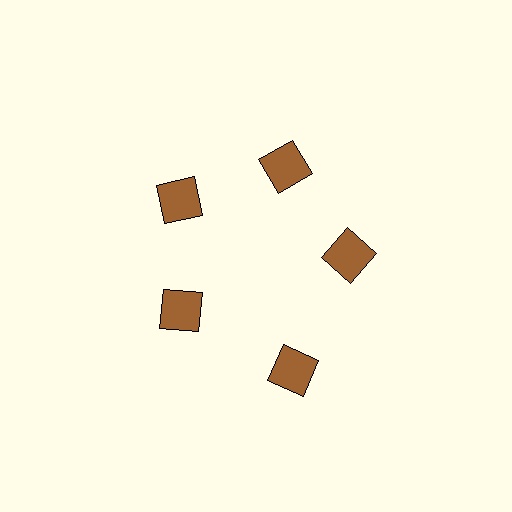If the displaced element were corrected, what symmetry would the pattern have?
It would have 5-fold rotational symmetry — the pattern would map onto itself every 72 degrees.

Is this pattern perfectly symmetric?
No. The 5 brown squares are arranged in a ring, but one element near the 5 o'clock position is pushed outward from the center, breaking the 5-fold rotational symmetry.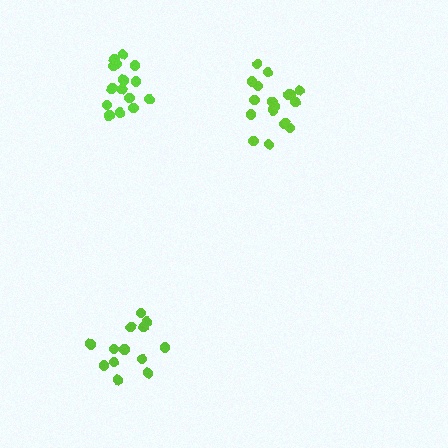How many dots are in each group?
Group 1: 17 dots, Group 2: 13 dots, Group 3: 15 dots (45 total).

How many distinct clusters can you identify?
There are 3 distinct clusters.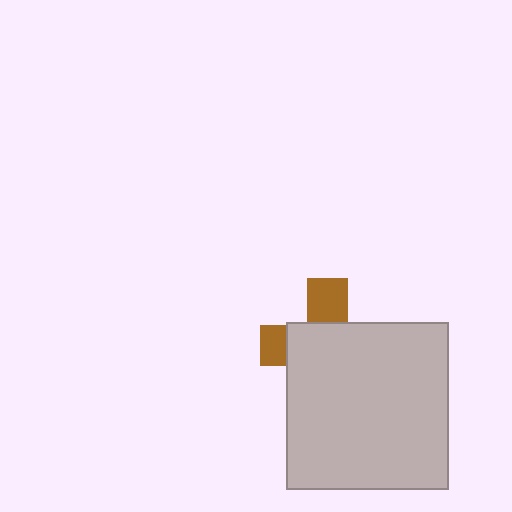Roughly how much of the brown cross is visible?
A small part of it is visible (roughly 30%).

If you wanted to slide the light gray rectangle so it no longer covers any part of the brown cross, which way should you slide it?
Slide it down — that is the most direct way to separate the two shapes.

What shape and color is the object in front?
The object in front is a light gray rectangle.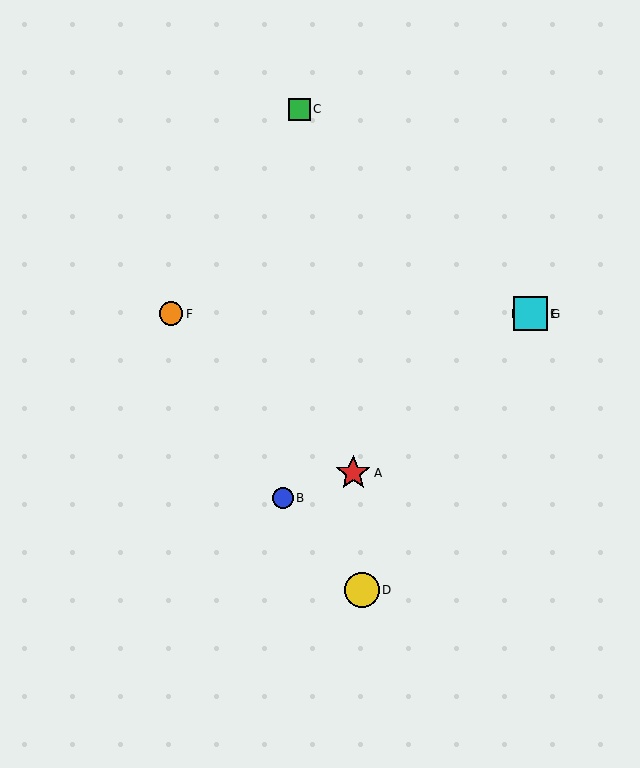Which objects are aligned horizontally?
Objects E, F, G are aligned horizontally.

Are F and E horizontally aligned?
Yes, both are at y≈314.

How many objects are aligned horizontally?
3 objects (E, F, G) are aligned horizontally.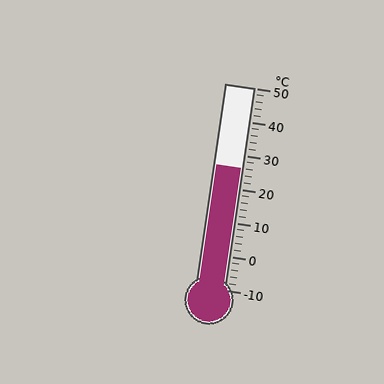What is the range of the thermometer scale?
The thermometer scale ranges from -10°C to 50°C.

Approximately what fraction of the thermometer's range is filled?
The thermometer is filled to approximately 60% of its range.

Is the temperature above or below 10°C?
The temperature is above 10°C.